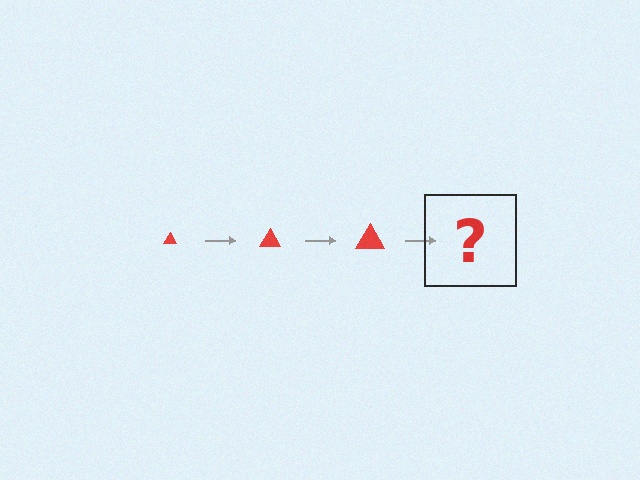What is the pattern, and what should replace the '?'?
The pattern is that the triangle gets progressively larger each step. The '?' should be a red triangle, larger than the previous one.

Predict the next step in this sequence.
The next step is a red triangle, larger than the previous one.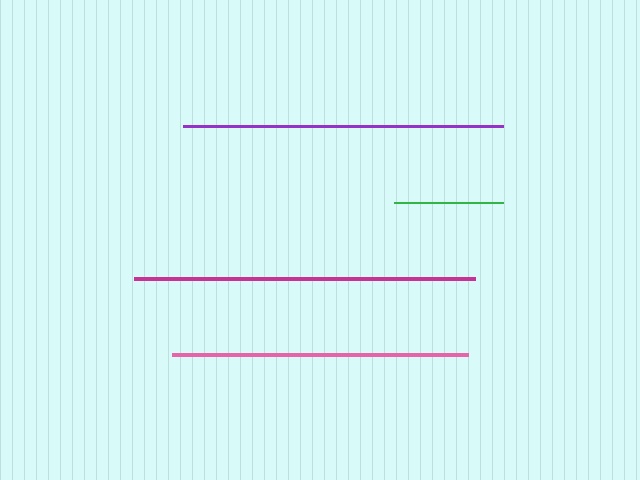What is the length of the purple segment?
The purple segment is approximately 320 pixels long.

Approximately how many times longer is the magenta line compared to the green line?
The magenta line is approximately 3.1 times the length of the green line.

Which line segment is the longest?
The magenta line is the longest at approximately 341 pixels.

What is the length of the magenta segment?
The magenta segment is approximately 341 pixels long.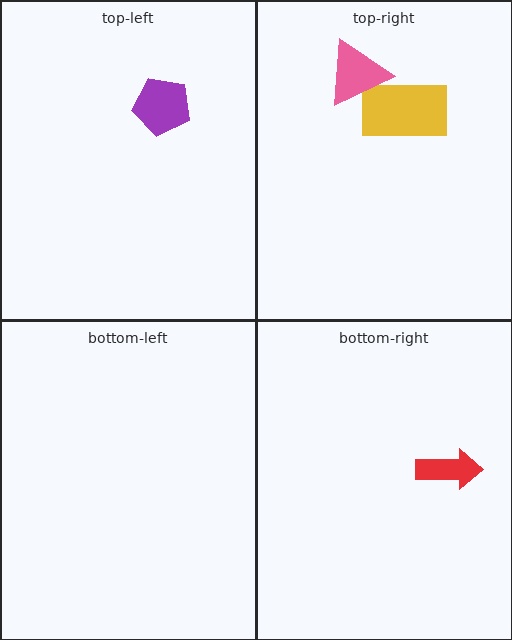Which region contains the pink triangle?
The top-right region.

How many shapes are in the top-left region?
1.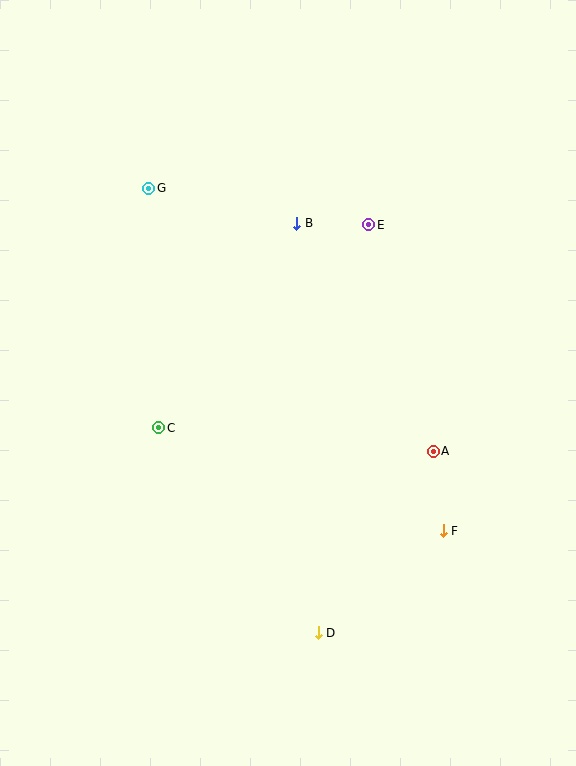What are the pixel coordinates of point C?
Point C is at (159, 428).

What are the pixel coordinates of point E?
Point E is at (369, 225).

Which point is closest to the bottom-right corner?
Point F is closest to the bottom-right corner.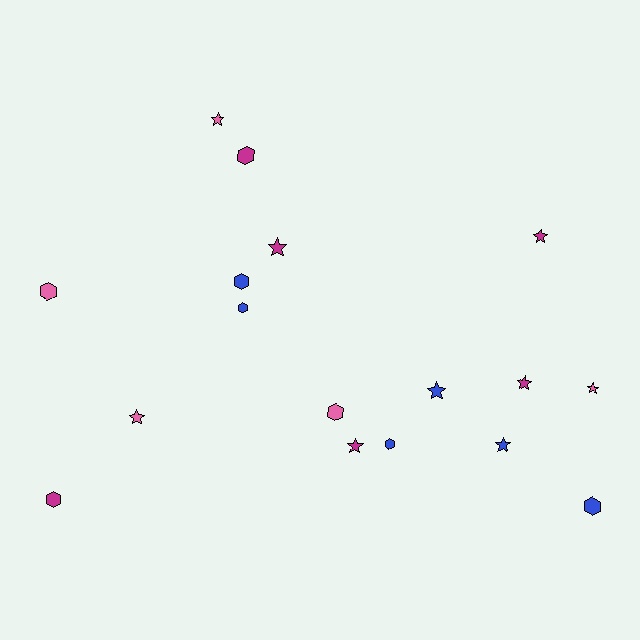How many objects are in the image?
There are 17 objects.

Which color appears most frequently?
Magenta, with 6 objects.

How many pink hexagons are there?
There are 2 pink hexagons.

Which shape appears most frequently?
Star, with 9 objects.